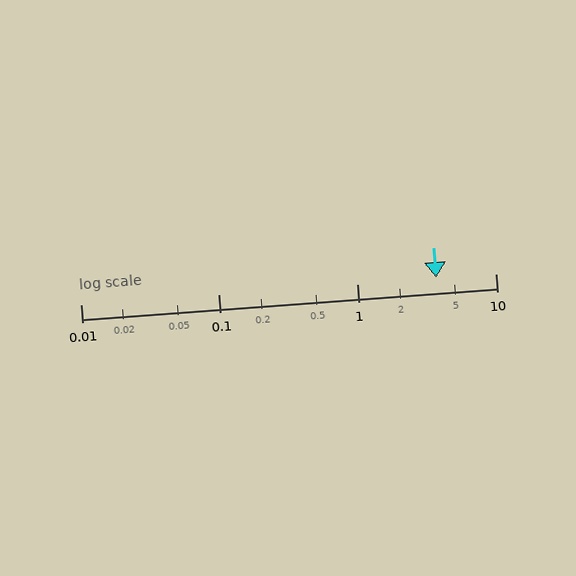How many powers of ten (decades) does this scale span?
The scale spans 3 decades, from 0.01 to 10.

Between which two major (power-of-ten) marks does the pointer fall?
The pointer is between 1 and 10.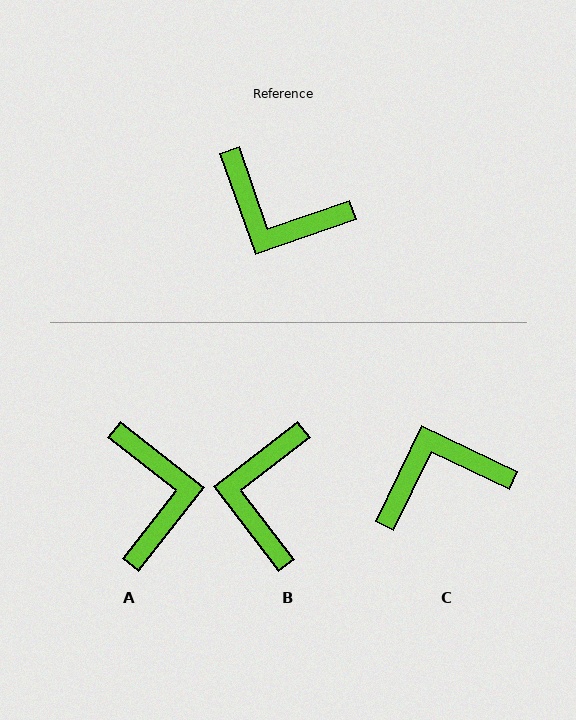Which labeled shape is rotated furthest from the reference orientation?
C, about 135 degrees away.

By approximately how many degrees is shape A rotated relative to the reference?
Approximately 123 degrees counter-clockwise.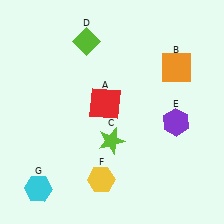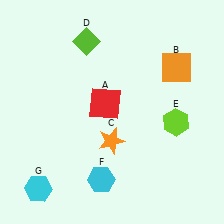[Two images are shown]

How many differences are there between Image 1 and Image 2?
There are 3 differences between the two images.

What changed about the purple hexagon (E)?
In Image 1, E is purple. In Image 2, it changed to lime.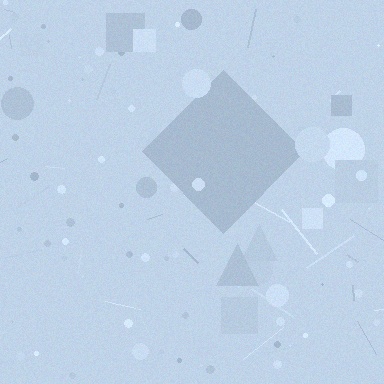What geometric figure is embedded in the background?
A diamond is embedded in the background.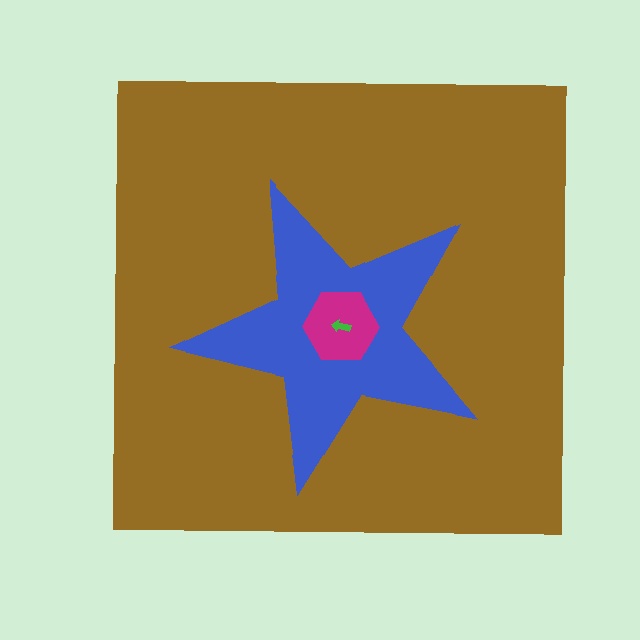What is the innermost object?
The green arrow.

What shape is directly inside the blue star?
The magenta hexagon.